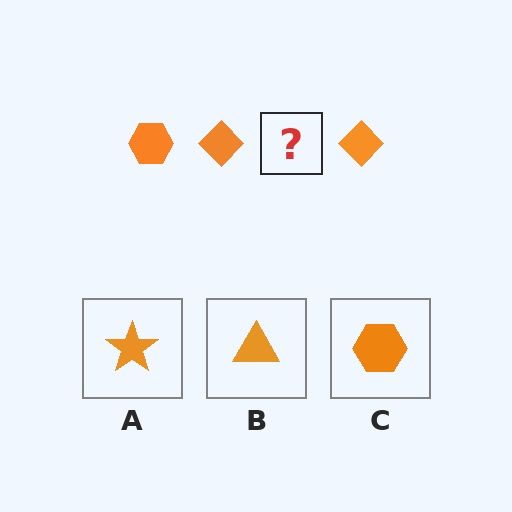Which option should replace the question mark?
Option C.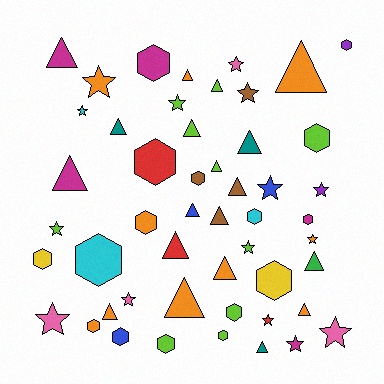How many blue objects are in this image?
There are 3 blue objects.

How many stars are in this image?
There are 15 stars.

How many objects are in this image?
There are 50 objects.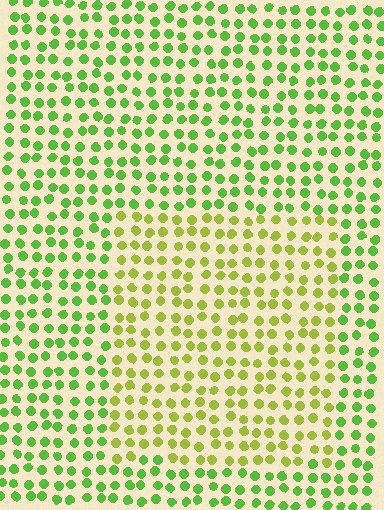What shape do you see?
I see a rectangle.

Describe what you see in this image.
The image is filled with small lime elements in a uniform arrangement. A rectangle-shaped region is visible where the elements are tinted to a slightly different hue, forming a subtle color boundary.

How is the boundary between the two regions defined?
The boundary is defined purely by a slight shift in hue (about 33 degrees). Spacing, size, and orientation are identical on both sides.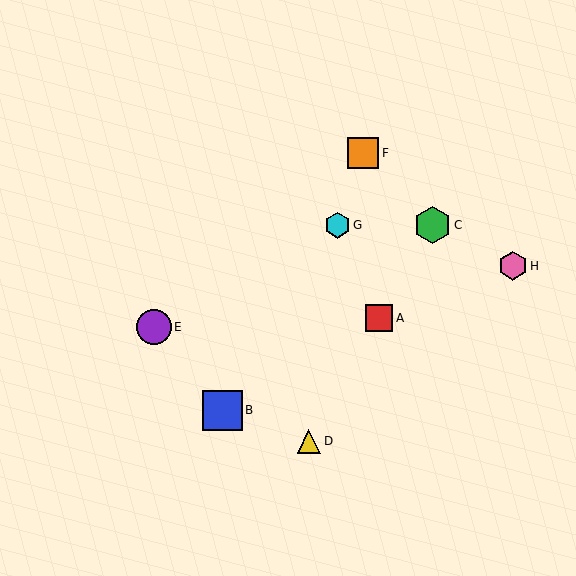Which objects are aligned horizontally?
Objects C, G are aligned horizontally.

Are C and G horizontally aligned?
Yes, both are at y≈225.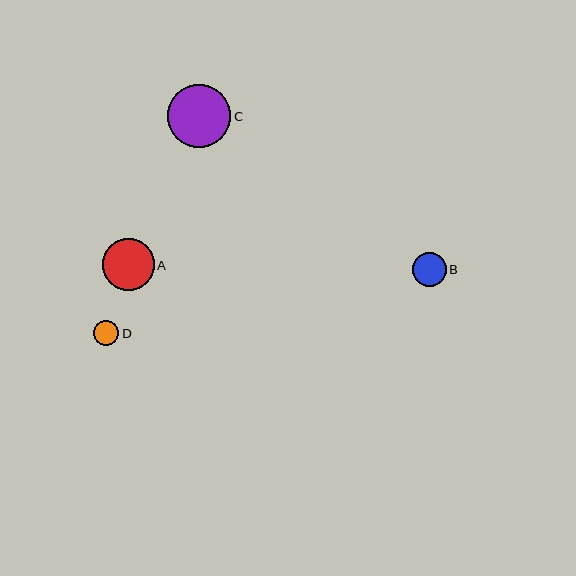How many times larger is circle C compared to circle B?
Circle C is approximately 1.9 times the size of circle B.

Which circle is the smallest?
Circle D is the smallest with a size of approximately 25 pixels.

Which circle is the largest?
Circle C is the largest with a size of approximately 63 pixels.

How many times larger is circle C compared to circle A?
Circle C is approximately 1.2 times the size of circle A.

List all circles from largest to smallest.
From largest to smallest: C, A, B, D.